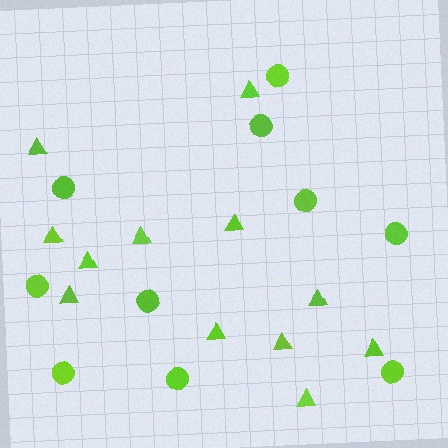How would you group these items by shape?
There are 2 groups: one group of triangles (12) and one group of circles (10).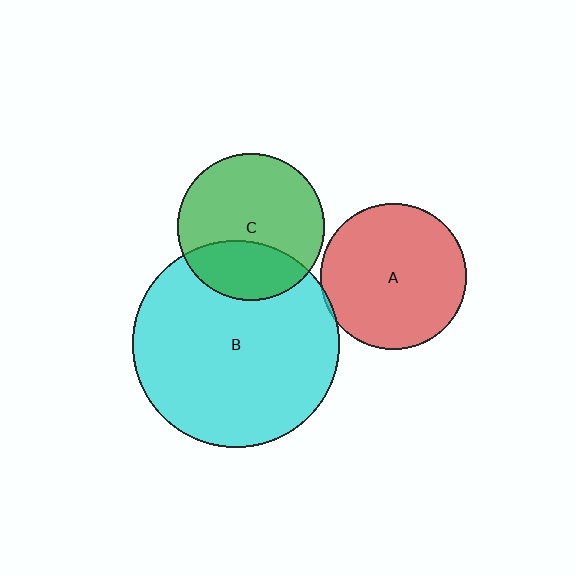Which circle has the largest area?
Circle B (cyan).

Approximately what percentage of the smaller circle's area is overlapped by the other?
Approximately 30%.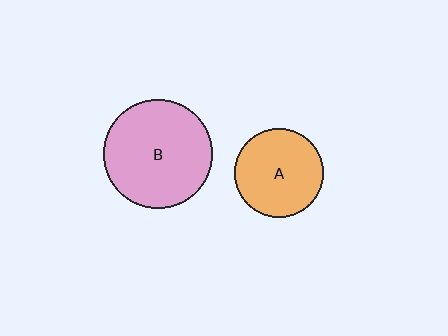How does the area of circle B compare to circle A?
Approximately 1.5 times.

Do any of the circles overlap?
No, none of the circles overlap.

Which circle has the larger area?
Circle B (pink).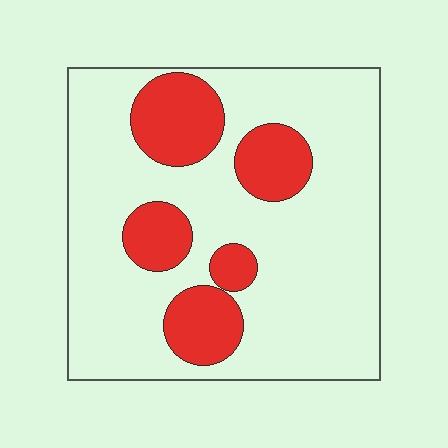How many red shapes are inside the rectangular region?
5.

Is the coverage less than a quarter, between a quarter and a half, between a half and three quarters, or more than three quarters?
Less than a quarter.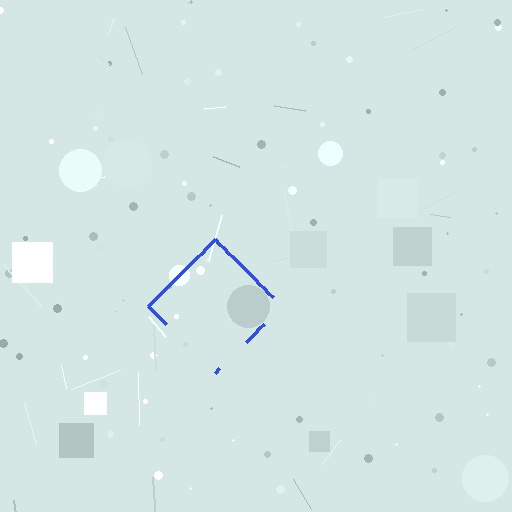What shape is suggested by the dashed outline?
The dashed outline suggests a diamond.